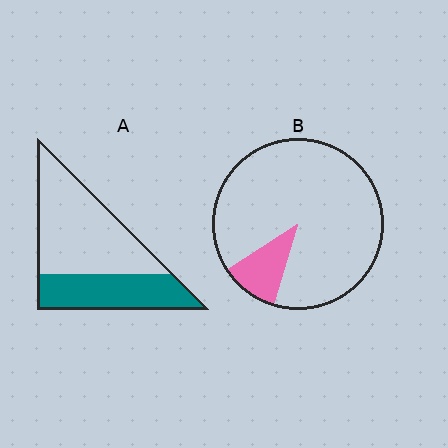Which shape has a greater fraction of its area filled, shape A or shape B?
Shape A.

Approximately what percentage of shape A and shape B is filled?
A is approximately 35% and B is approximately 10%.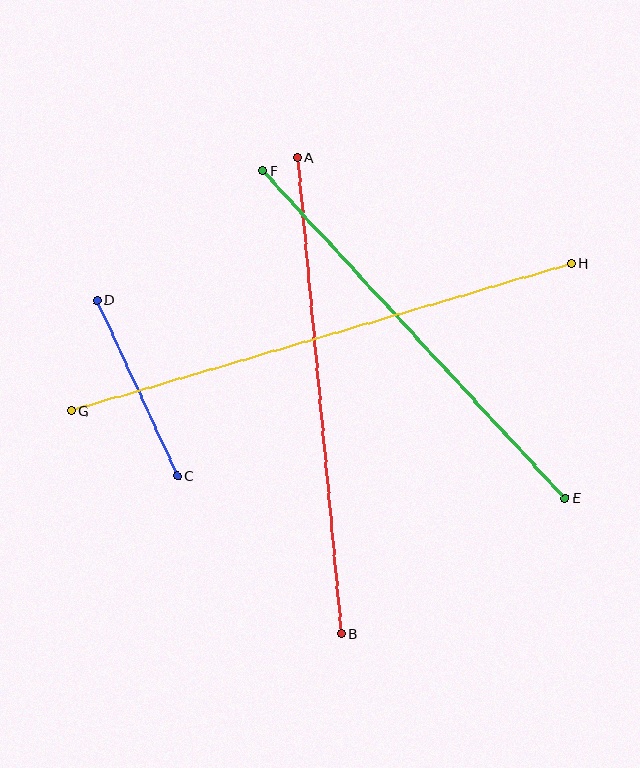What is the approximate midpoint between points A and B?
The midpoint is at approximately (320, 396) pixels.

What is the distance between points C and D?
The distance is approximately 193 pixels.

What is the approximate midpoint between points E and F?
The midpoint is at approximately (414, 334) pixels.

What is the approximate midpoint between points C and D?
The midpoint is at approximately (137, 388) pixels.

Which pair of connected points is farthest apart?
Points G and H are farthest apart.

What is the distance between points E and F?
The distance is approximately 446 pixels.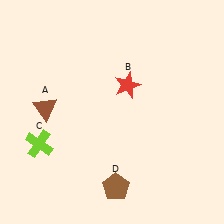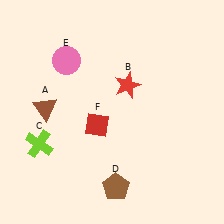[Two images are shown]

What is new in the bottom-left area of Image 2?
A red diamond (F) was added in the bottom-left area of Image 2.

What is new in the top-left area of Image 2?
A pink circle (E) was added in the top-left area of Image 2.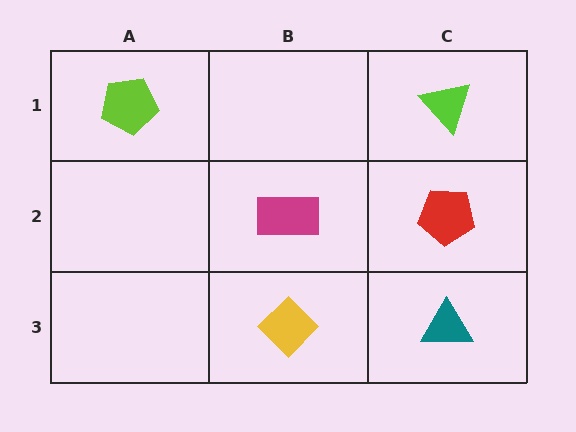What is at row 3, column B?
A yellow diamond.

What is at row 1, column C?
A lime triangle.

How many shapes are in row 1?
2 shapes.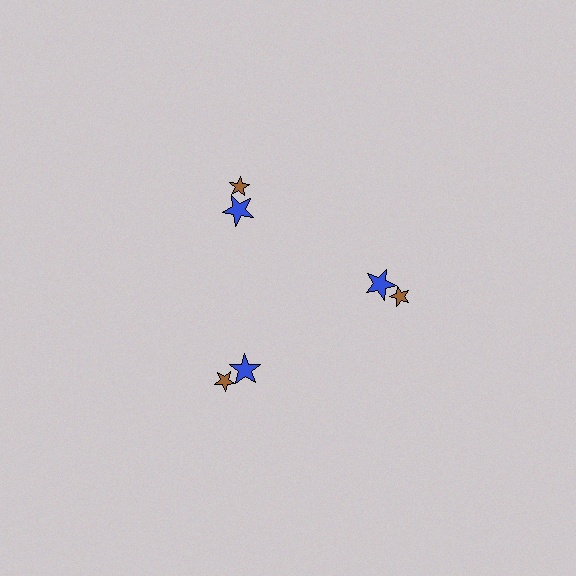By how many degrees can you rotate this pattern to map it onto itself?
The pattern maps onto itself every 120 degrees of rotation.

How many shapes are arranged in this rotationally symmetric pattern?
There are 6 shapes, arranged in 3 groups of 2.